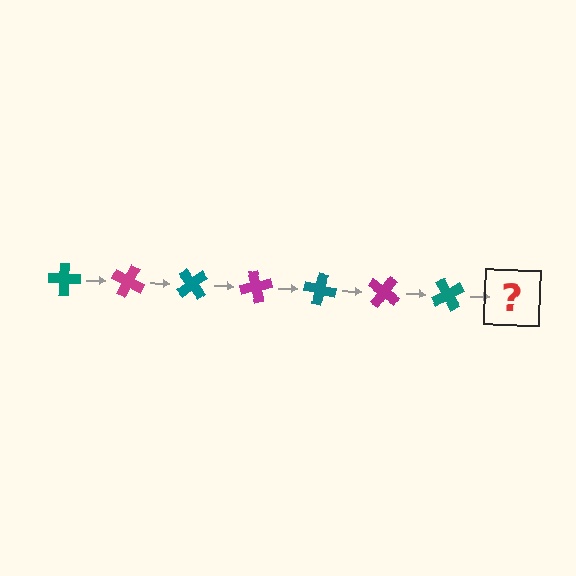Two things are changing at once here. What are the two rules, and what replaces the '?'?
The two rules are that it rotates 25 degrees each step and the color cycles through teal and magenta. The '?' should be a magenta cross, rotated 175 degrees from the start.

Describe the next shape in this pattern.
It should be a magenta cross, rotated 175 degrees from the start.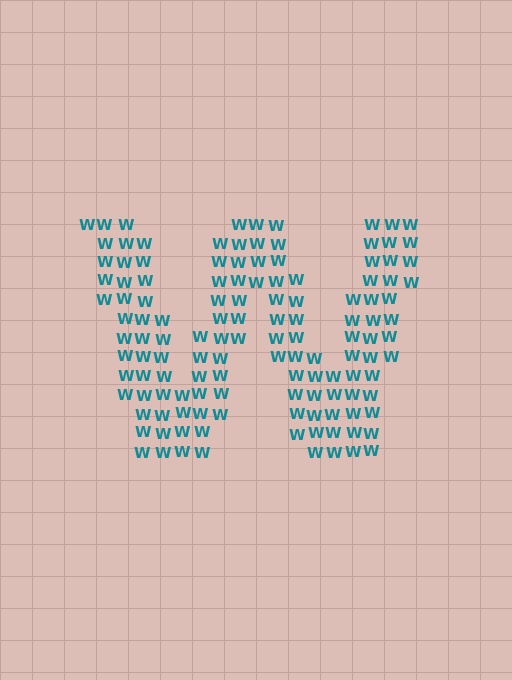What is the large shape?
The large shape is the letter W.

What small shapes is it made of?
It is made of small letter W's.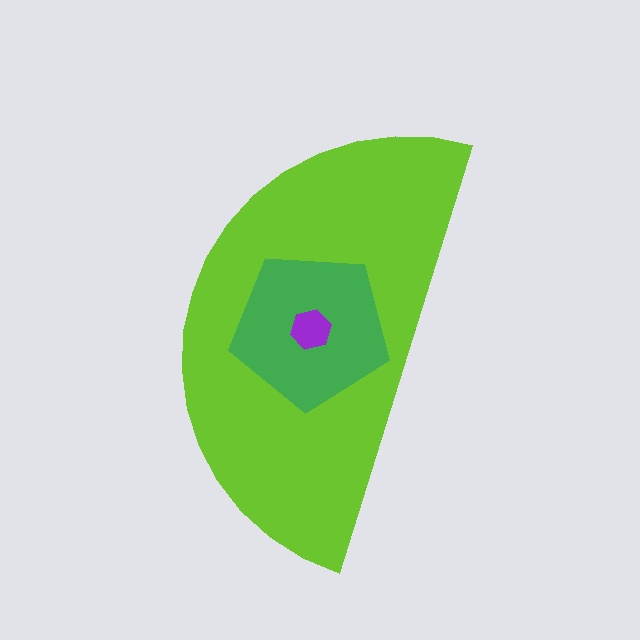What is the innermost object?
The purple hexagon.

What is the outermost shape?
The lime semicircle.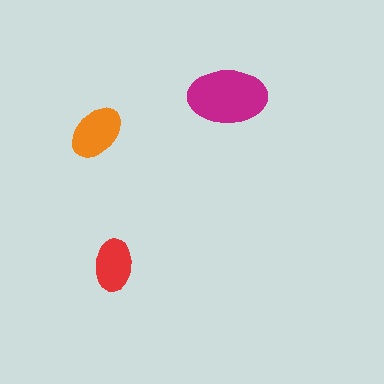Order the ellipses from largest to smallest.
the magenta one, the orange one, the red one.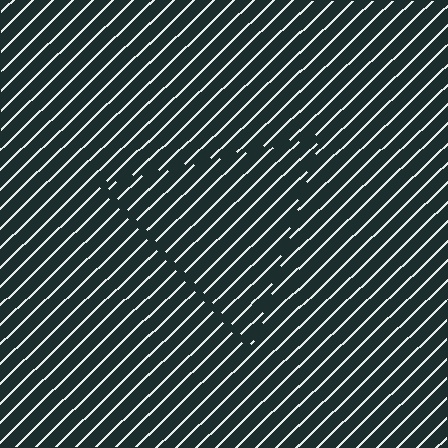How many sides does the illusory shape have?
3 sides — the line-ends trace a triangle.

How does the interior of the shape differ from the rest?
The interior of the shape contains the same grating, shifted by half a period — the contour is defined by the phase discontinuity where line-ends from the inner and outer gratings abut.